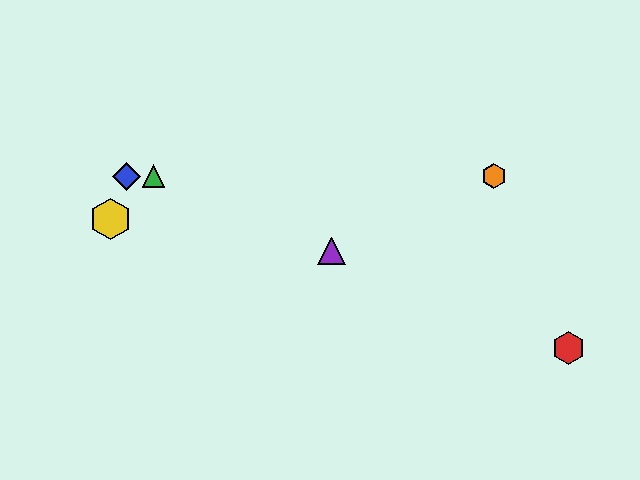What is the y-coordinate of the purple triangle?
The purple triangle is at y≈251.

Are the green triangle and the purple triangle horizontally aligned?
No, the green triangle is at y≈176 and the purple triangle is at y≈251.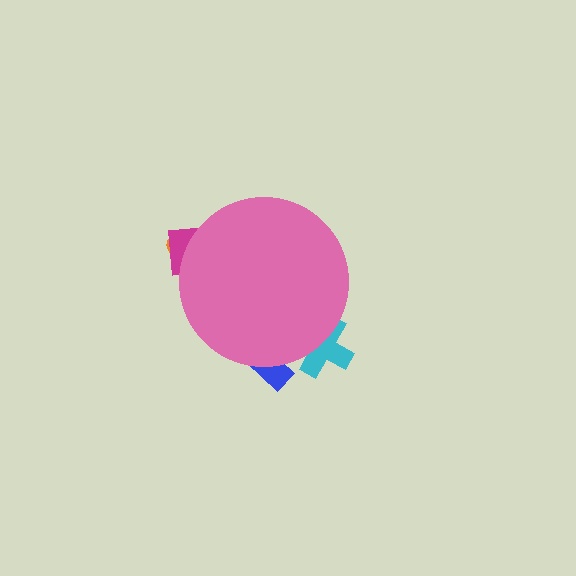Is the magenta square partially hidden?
Yes, the magenta square is partially hidden behind the pink circle.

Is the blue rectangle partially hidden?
Yes, the blue rectangle is partially hidden behind the pink circle.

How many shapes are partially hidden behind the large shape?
4 shapes are partially hidden.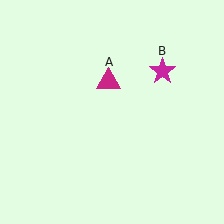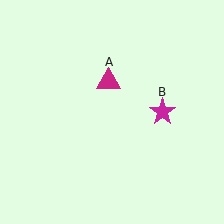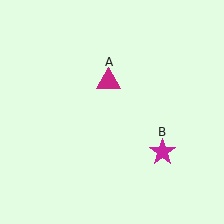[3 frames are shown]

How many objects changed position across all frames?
1 object changed position: magenta star (object B).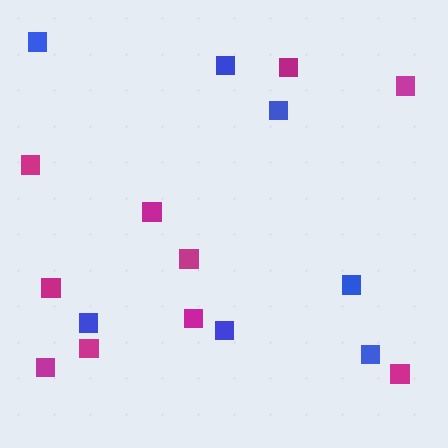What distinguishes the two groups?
There are 2 groups: one group of blue squares (7) and one group of magenta squares (10).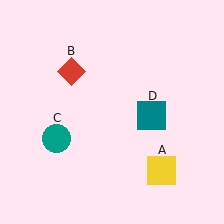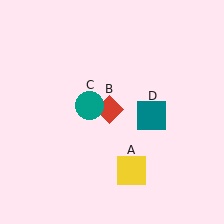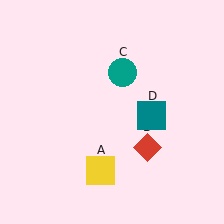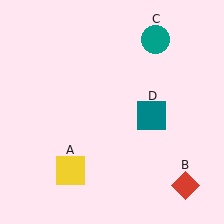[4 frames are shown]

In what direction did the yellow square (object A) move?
The yellow square (object A) moved left.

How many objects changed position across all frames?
3 objects changed position: yellow square (object A), red diamond (object B), teal circle (object C).